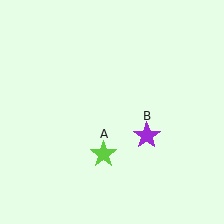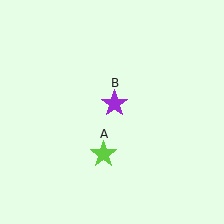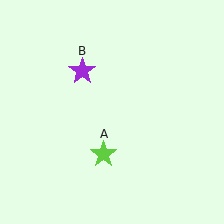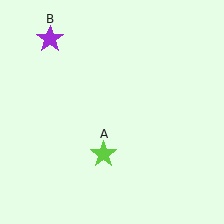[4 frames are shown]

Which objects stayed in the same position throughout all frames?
Lime star (object A) remained stationary.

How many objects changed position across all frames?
1 object changed position: purple star (object B).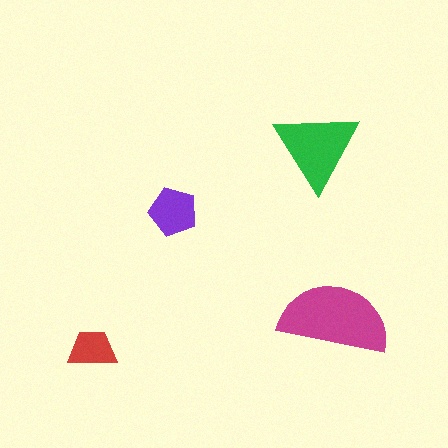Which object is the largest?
The magenta semicircle.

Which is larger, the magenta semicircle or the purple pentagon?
The magenta semicircle.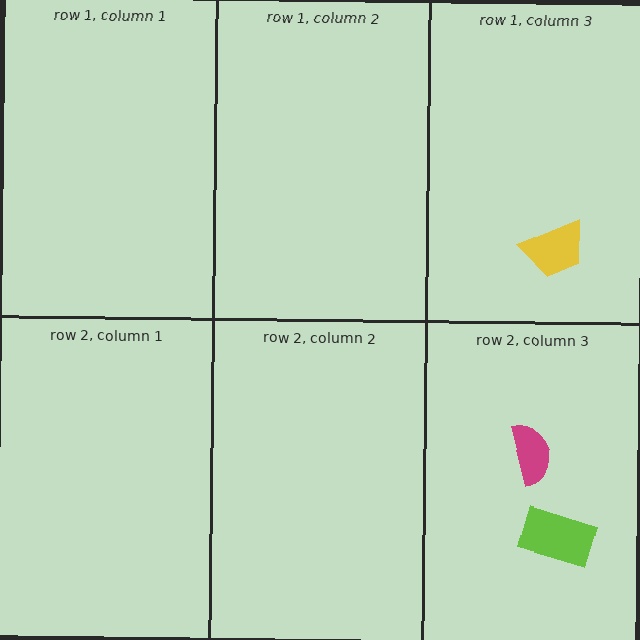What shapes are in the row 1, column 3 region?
The yellow trapezoid.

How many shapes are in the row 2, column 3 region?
2.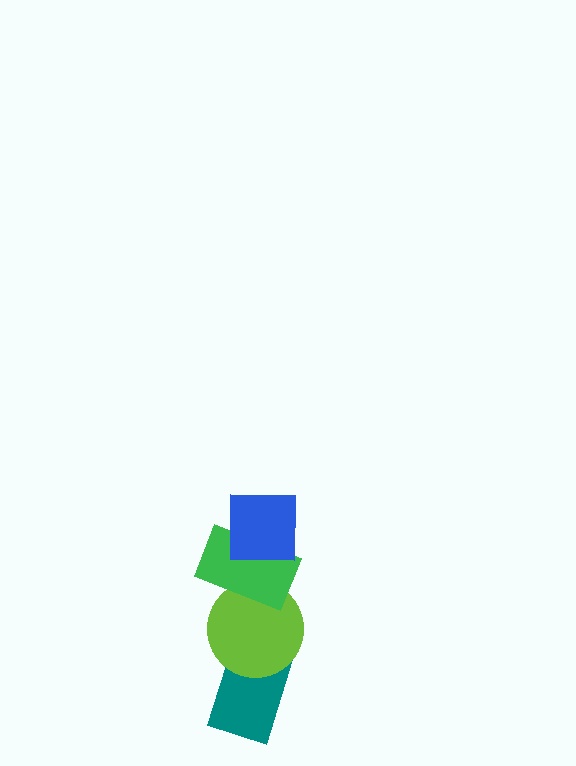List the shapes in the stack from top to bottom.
From top to bottom: the blue square, the green rectangle, the lime circle, the teal rectangle.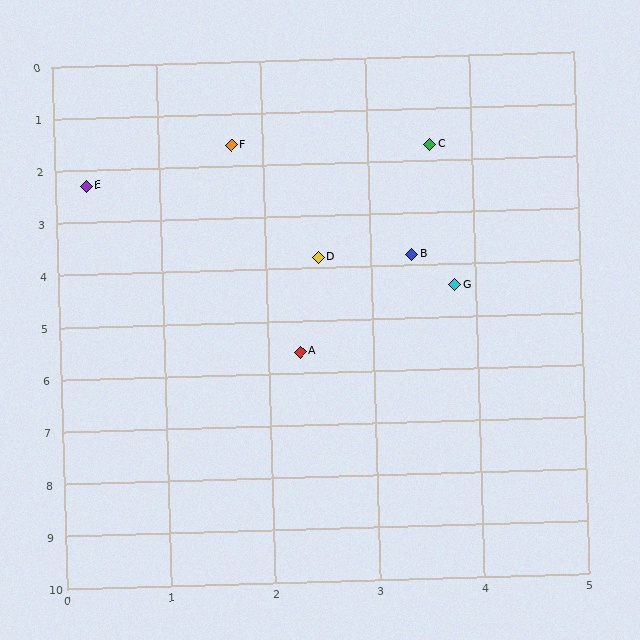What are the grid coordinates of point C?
Point C is at approximately (3.6, 1.7).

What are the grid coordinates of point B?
Point B is at approximately (3.4, 3.8).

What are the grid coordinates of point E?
Point E is at approximately (0.3, 2.3).